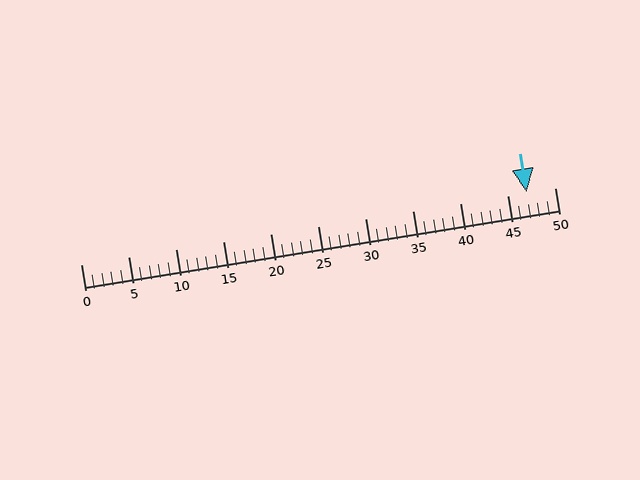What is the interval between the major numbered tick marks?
The major tick marks are spaced 5 units apart.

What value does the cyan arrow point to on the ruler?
The cyan arrow points to approximately 47.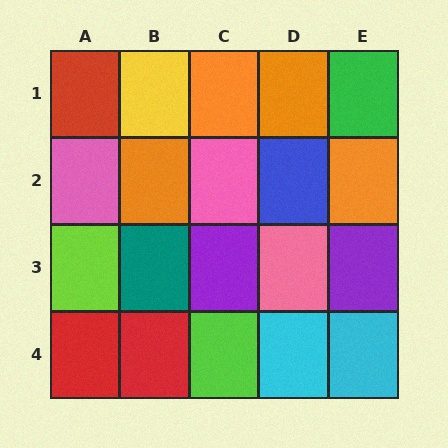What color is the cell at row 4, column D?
Cyan.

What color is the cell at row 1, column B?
Yellow.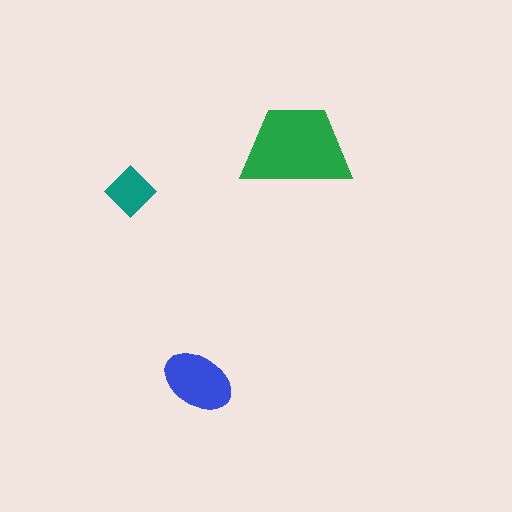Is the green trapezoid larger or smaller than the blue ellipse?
Larger.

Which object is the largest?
The green trapezoid.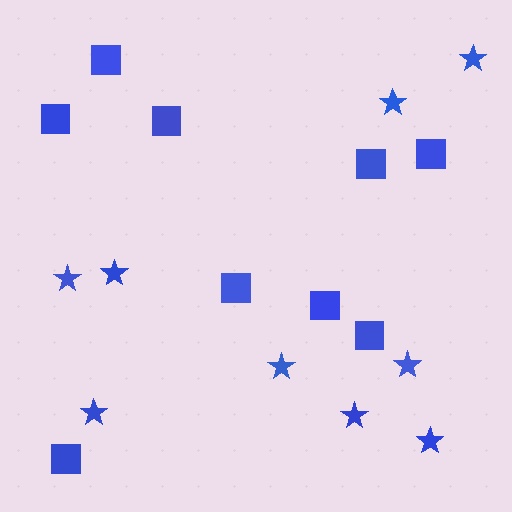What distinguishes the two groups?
There are 2 groups: one group of stars (9) and one group of squares (9).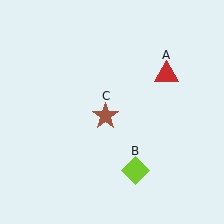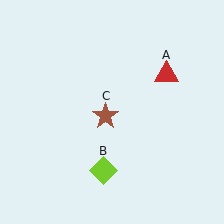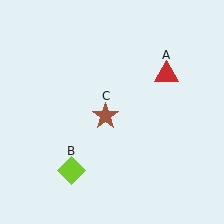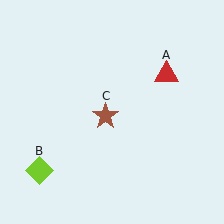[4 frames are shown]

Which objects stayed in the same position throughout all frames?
Red triangle (object A) and brown star (object C) remained stationary.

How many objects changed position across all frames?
1 object changed position: lime diamond (object B).